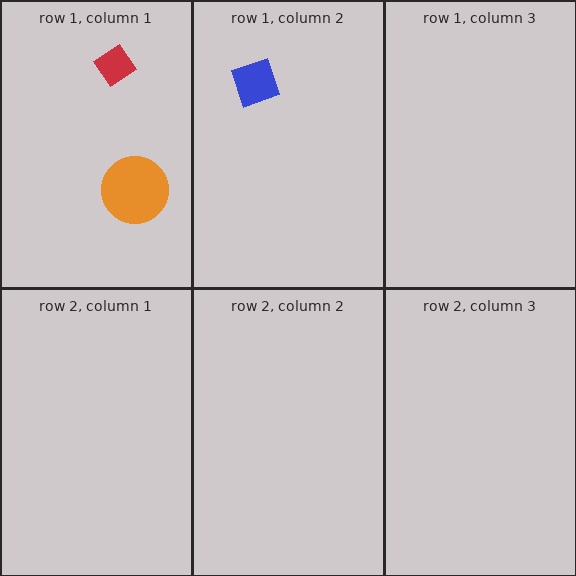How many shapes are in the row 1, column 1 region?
2.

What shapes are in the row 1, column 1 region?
The orange circle, the red diamond.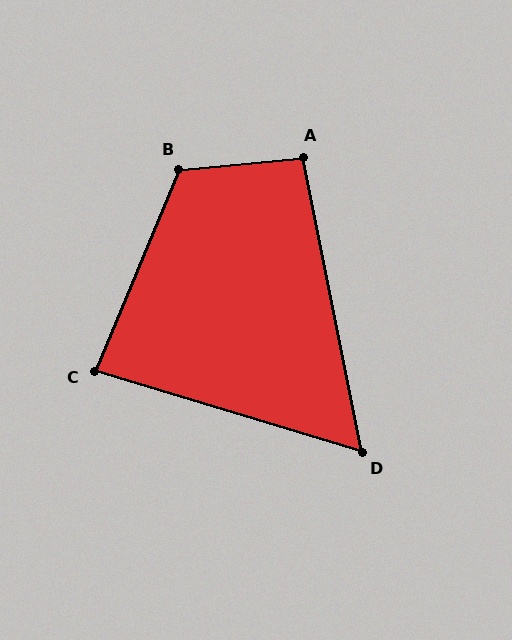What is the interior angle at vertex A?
Approximately 96 degrees (obtuse).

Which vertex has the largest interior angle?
B, at approximately 118 degrees.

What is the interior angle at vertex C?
Approximately 84 degrees (acute).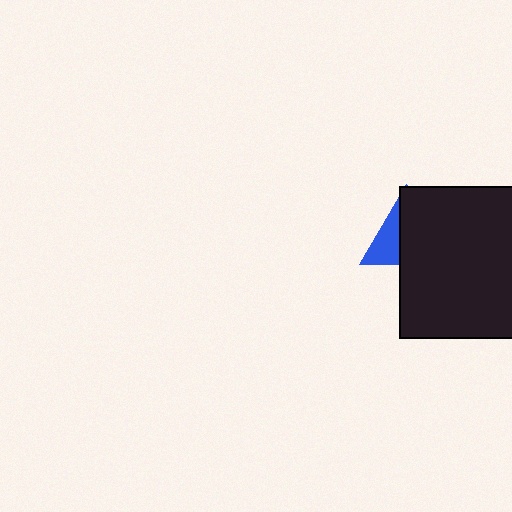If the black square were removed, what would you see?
You would see the complete blue triangle.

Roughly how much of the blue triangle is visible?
A small part of it is visible (roughly 37%).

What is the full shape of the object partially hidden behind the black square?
The partially hidden object is a blue triangle.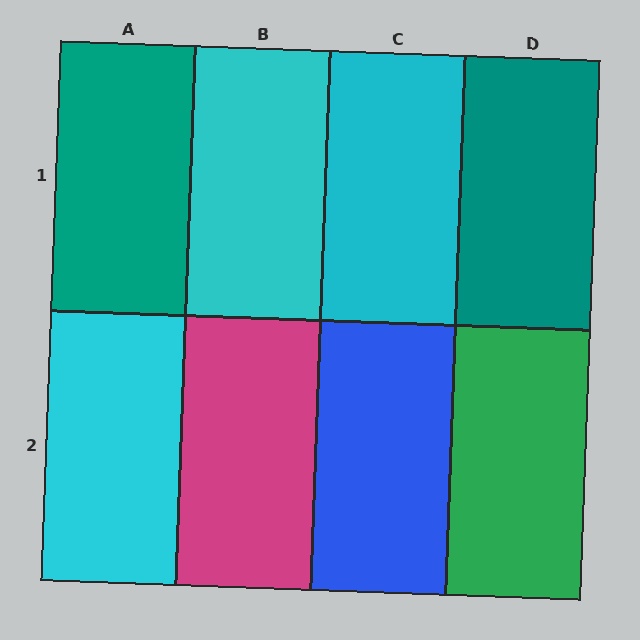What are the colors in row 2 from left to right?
Cyan, magenta, blue, green.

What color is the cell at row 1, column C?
Cyan.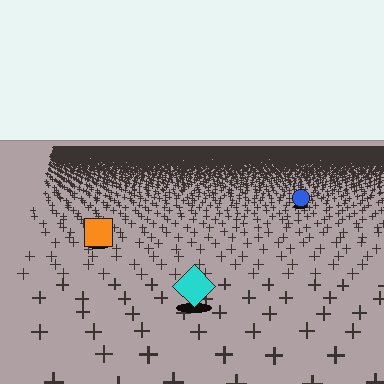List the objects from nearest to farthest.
From nearest to farthest: the cyan diamond, the orange square, the blue circle.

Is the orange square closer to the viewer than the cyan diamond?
No. The cyan diamond is closer — you can tell from the texture gradient: the ground texture is coarser near it.